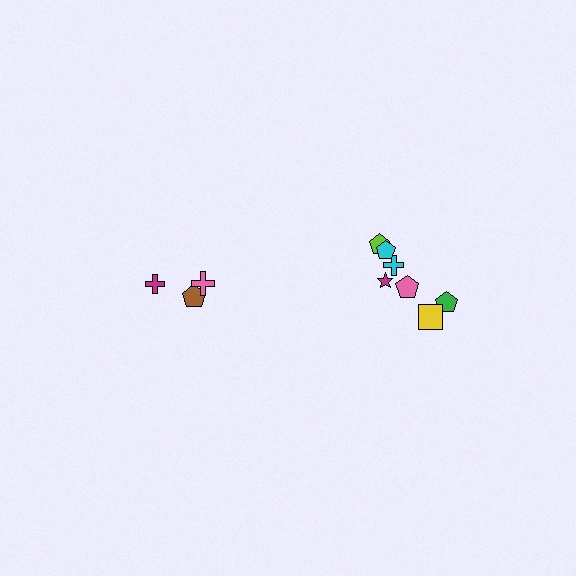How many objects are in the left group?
There are 3 objects.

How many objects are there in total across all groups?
There are 10 objects.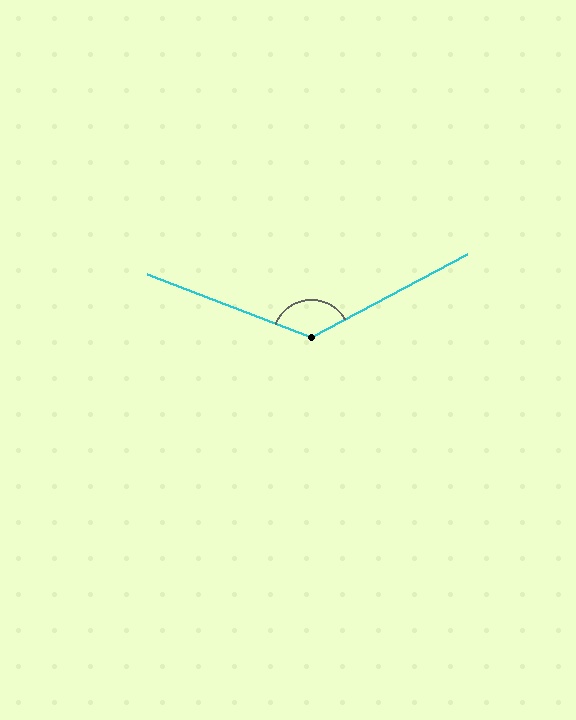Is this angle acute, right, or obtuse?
It is obtuse.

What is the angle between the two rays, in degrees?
Approximately 131 degrees.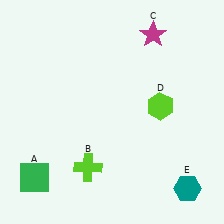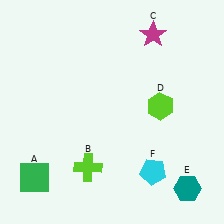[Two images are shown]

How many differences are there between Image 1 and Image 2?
There is 1 difference between the two images.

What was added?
A cyan pentagon (F) was added in Image 2.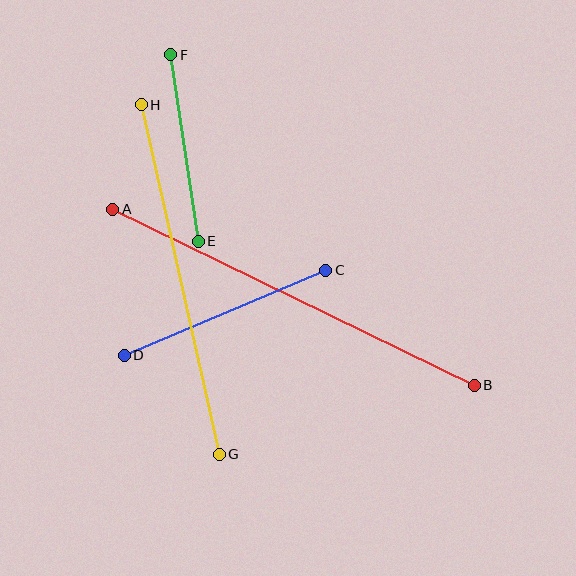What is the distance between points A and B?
The distance is approximately 402 pixels.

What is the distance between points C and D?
The distance is approximately 219 pixels.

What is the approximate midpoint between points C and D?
The midpoint is at approximately (225, 313) pixels.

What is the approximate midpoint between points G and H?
The midpoint is at approximately (180, 279) pixels.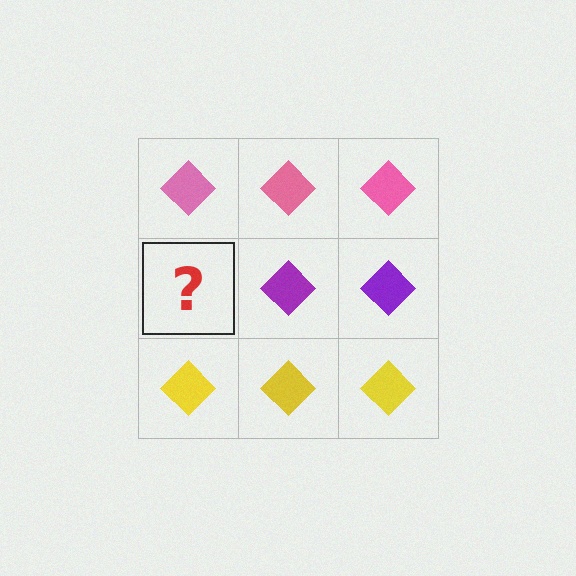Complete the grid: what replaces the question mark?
The question mark should be replaced with a purple diamond.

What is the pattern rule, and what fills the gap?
The rule is that each row has a consistent color. The gap should be filled with a purple diamond.